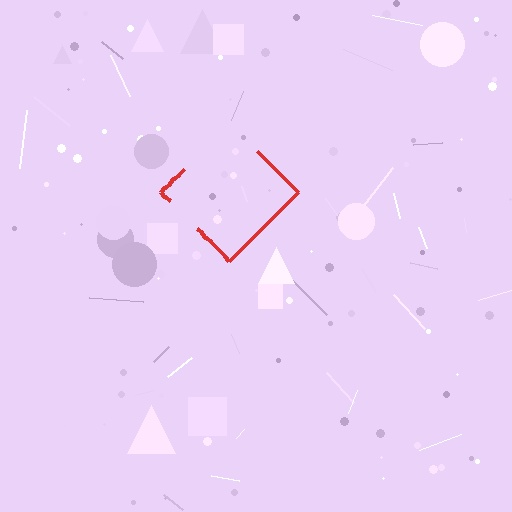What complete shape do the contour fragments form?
The contour fragments form a diamond.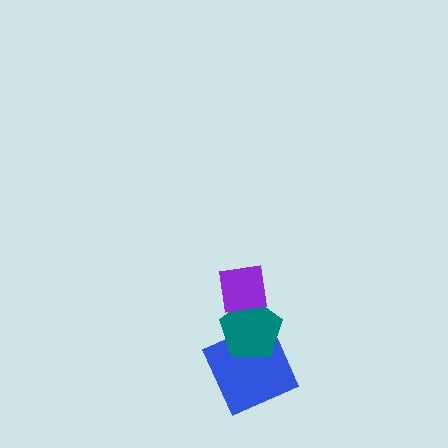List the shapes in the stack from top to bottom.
From top to bottom: the purple square, the teal pentagon, the blue square.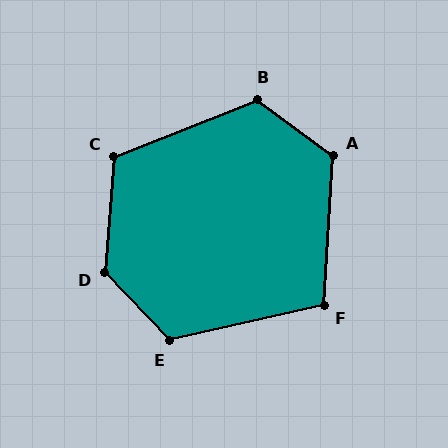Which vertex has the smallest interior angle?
F, at approximately 106 degrees.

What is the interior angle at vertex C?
Approximately 116 degrees (obtuse).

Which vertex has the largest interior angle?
D, at approximately 132 degrees.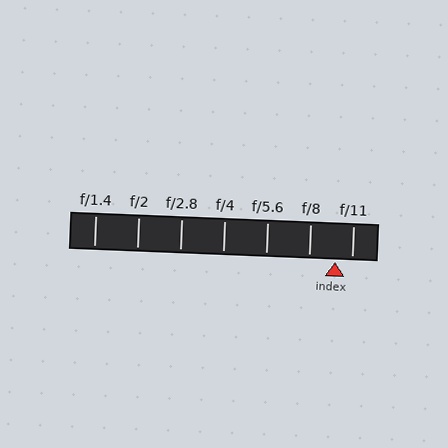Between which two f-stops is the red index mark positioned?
The index mark is between f/8 and f/11.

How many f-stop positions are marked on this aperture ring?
There are 7 f-stop positions marked.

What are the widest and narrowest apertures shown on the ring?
The widest aperture shown is f/1.4 and the narrowest is f/11.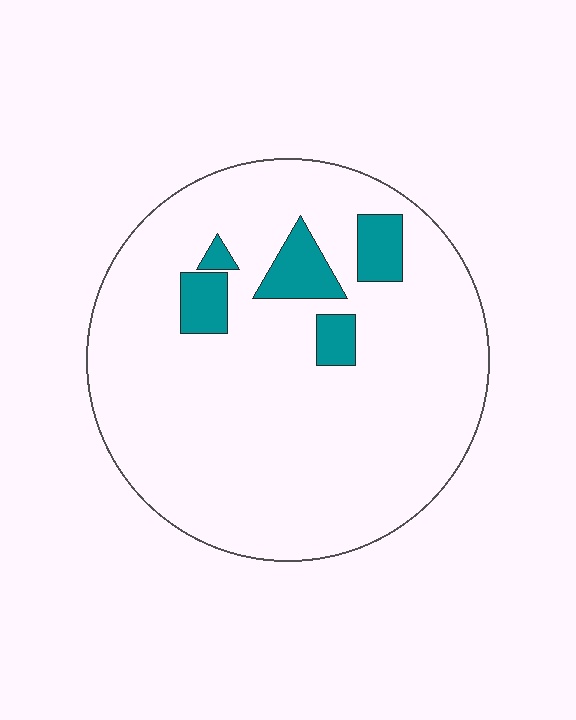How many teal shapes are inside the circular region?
5.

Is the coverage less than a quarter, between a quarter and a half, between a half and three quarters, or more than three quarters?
Less than a quarter.